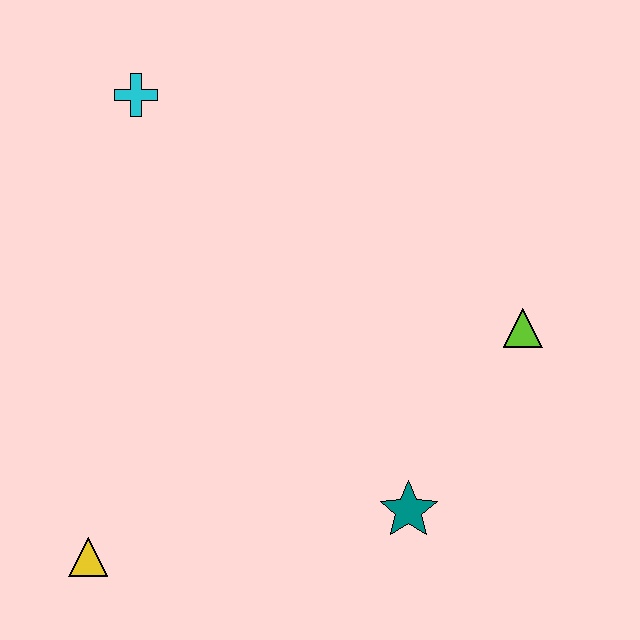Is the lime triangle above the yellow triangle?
Yes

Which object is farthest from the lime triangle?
The yellow triangle is farthest from the lime triangle.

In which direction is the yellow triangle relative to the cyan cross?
The yellow triangle is below the cyan cross.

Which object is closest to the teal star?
The lime triangle is closest to the teal star.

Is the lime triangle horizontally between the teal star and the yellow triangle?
No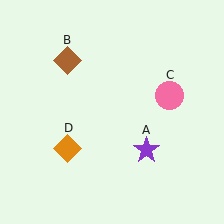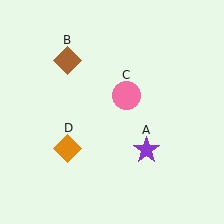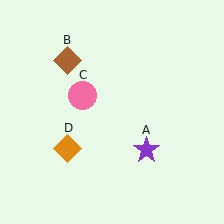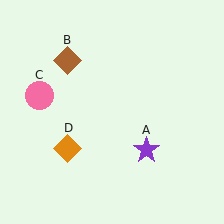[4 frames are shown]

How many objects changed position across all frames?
1 object changed position: pink circle (object C).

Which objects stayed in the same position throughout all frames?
Purple star (object A) and brown diamond (object B) and orange diamond (object D) remained stationary.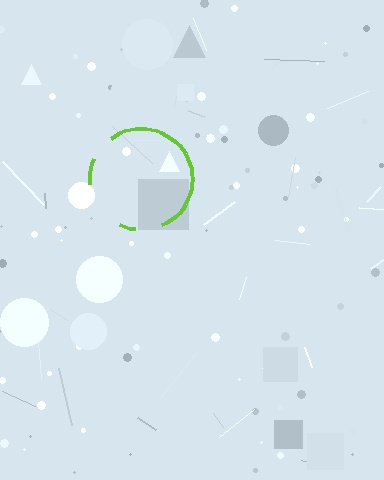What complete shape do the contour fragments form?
The contour fragments form a circle.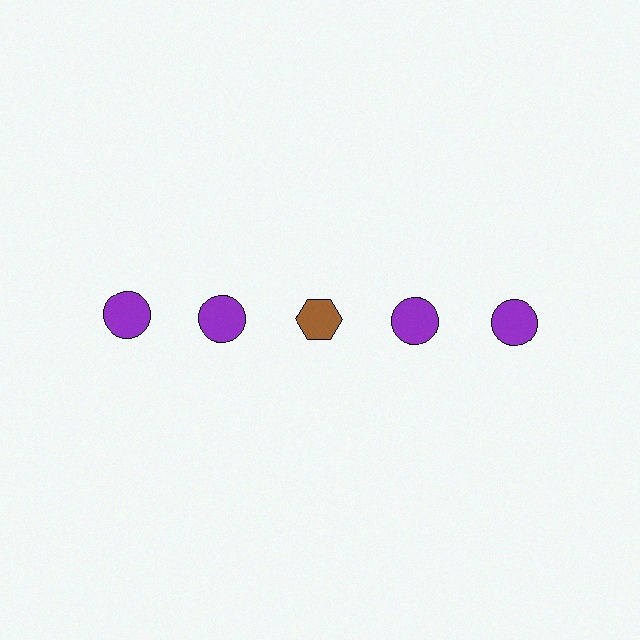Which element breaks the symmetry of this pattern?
The brown hexagon in the top row, center column breaks the symmetry. All other shapes are purple circles.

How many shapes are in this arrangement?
There are 5 shapes arranged in a grid pattern.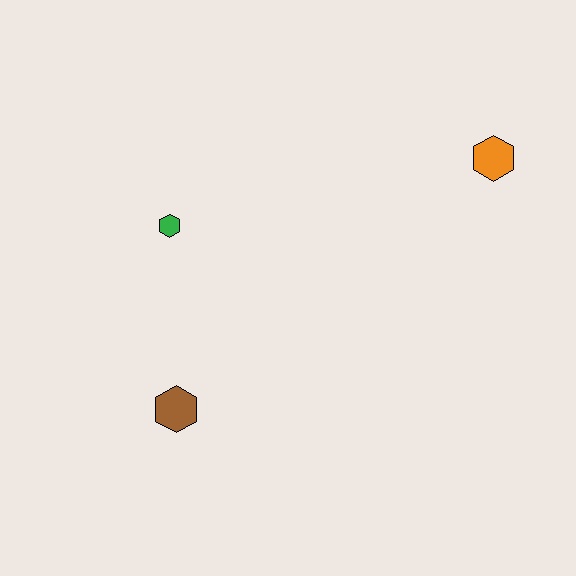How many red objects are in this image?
There are no red objects.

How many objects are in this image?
There are 3 objects.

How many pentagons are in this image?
There are no pentagons.